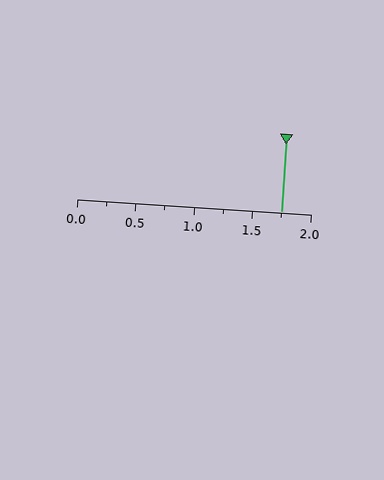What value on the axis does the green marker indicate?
The marker indicates approximately 1.75.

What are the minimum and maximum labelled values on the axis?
The axis runs from 0.0 to 2.0.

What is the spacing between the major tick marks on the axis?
The major ticks are spaced 0.5 apart.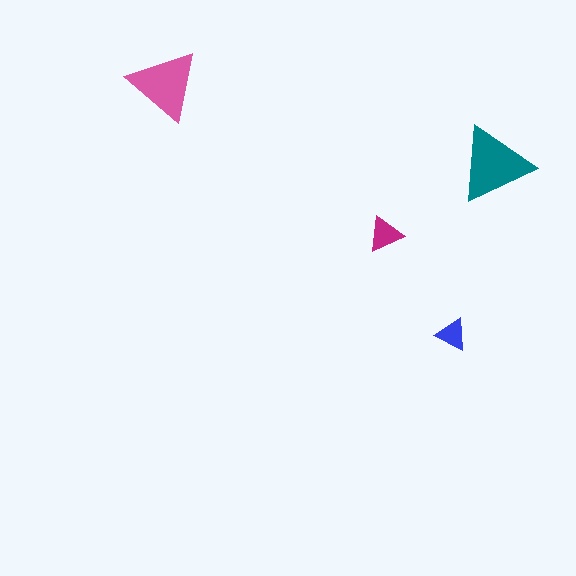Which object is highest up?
The pink triangle is topmost.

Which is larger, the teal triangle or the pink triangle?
The teal one.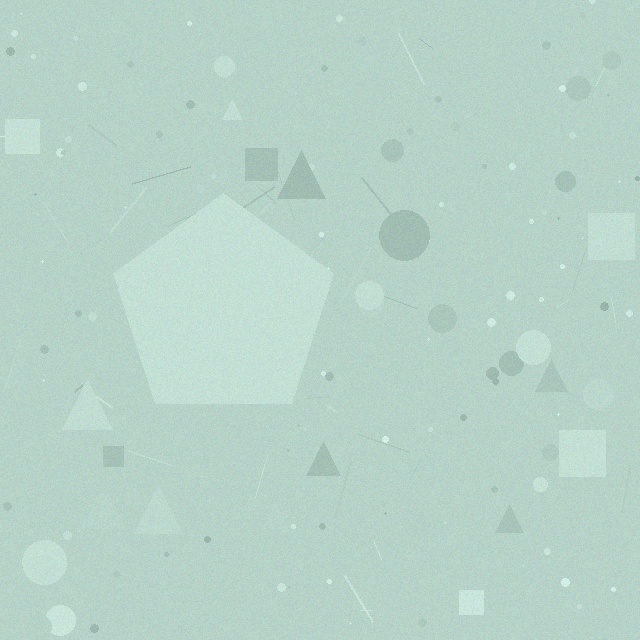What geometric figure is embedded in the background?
A pentagon is embedded in the background.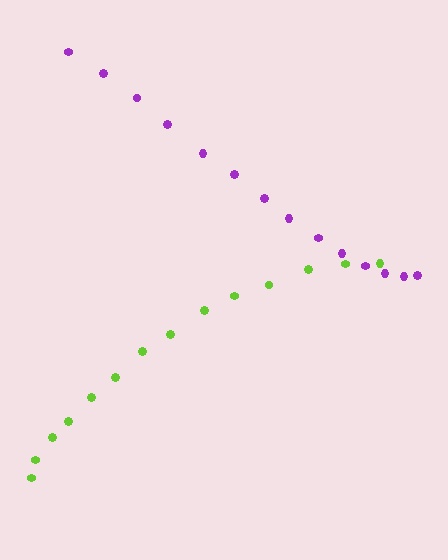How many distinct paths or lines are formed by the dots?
There are 2 distinct paths.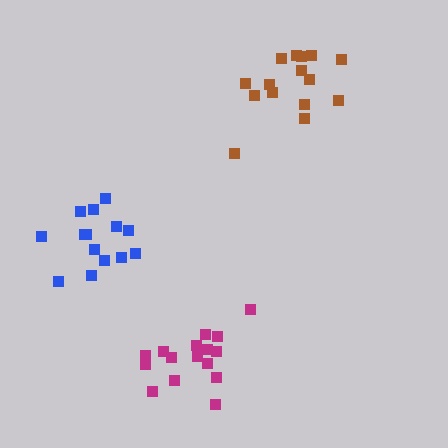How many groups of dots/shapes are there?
There are 3 groups.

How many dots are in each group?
Group 1: 14 dots, Group 2: 16 dots, Group 3: 15 dots (45 total).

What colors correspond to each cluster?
The clusters are colored: blue, magenta, brown.